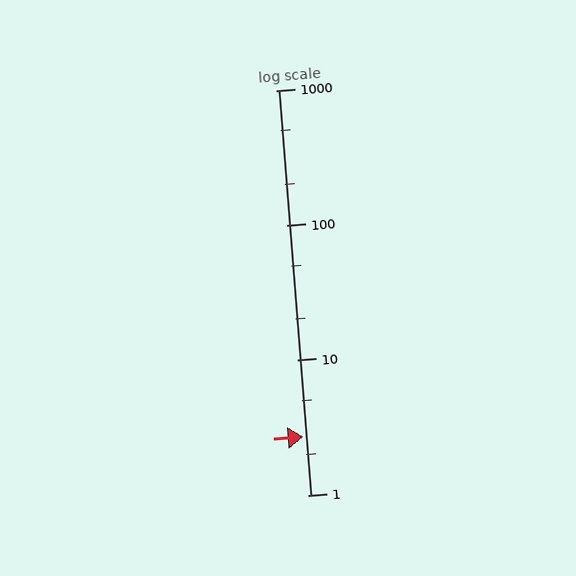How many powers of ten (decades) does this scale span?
The scale spans 3 decades, from 1 to 1000.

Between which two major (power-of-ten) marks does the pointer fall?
The pointer is between 1 and 10.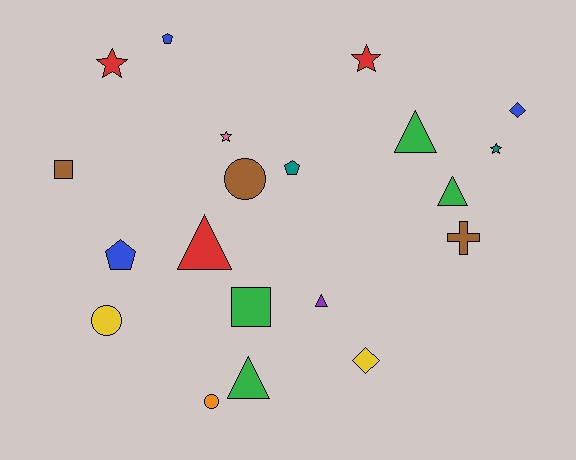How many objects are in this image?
There are 20 objects.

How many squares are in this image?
There are 2 squares.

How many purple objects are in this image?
There is 1 purple object.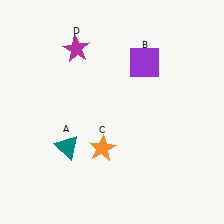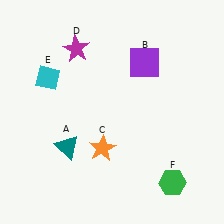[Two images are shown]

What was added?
A cyan diamond (E), a green hexagon (F) were added in Image 2.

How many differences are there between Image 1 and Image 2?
There are 2 differences between the two images.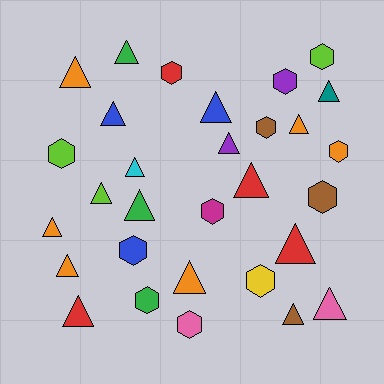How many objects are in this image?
There are 30 objects.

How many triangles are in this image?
There are 18 triangles.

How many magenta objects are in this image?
There is 1 magenta object.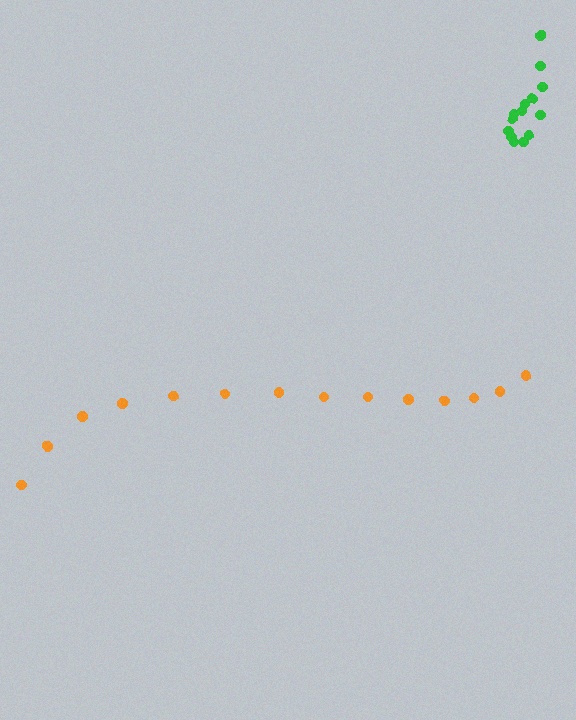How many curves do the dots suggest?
There are 2 distinct paths.